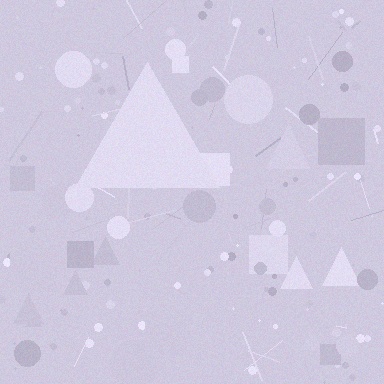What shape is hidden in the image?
A triangle is hidden in the image.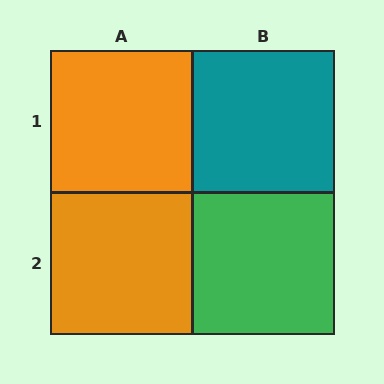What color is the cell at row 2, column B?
Green.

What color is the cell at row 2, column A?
Orange.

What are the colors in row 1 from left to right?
Orange, teal.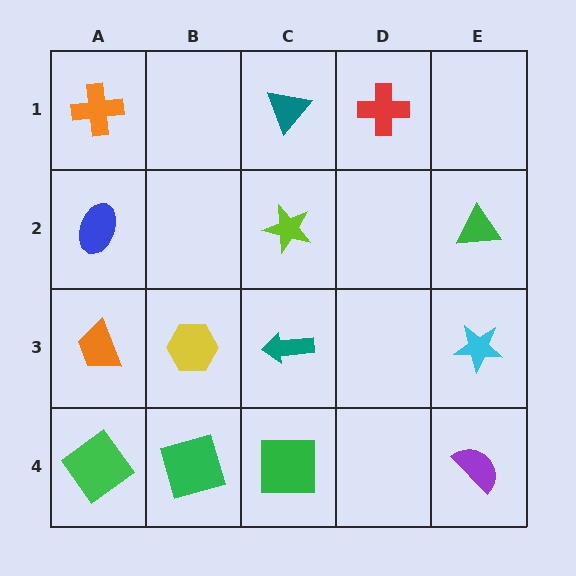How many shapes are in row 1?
3 shapes.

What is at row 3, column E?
A cyan star.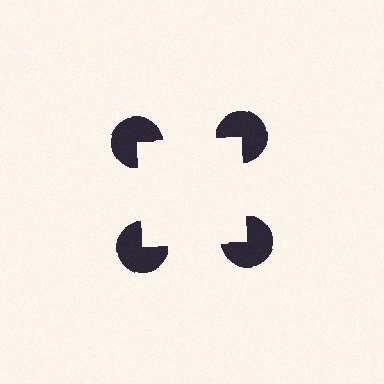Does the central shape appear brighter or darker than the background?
It typically appears slightly brighter than the background, even though no actual brightness change is drawn.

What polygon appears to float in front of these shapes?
An illusory square — its edges are inferred from the aligned wedge cuts in the pac-man discs, not physically drawn.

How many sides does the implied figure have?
4 sides.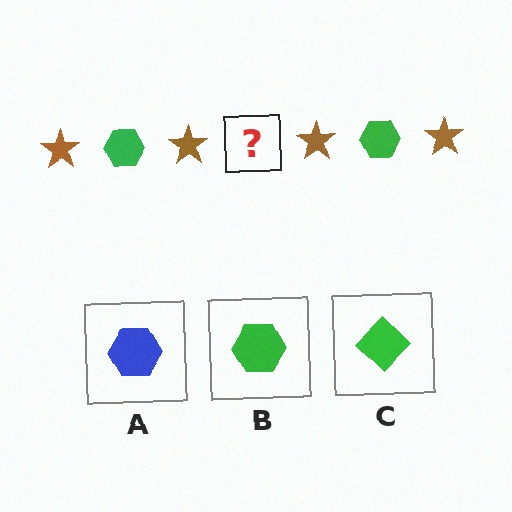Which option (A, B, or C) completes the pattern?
B.